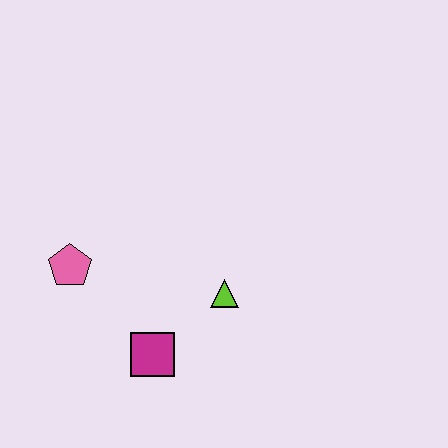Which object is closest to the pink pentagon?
The magenta square is closest to the pink pentagon.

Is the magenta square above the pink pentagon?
No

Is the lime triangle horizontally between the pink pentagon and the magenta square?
No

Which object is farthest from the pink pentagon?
The lime triangle is farthest from the pink pentagon.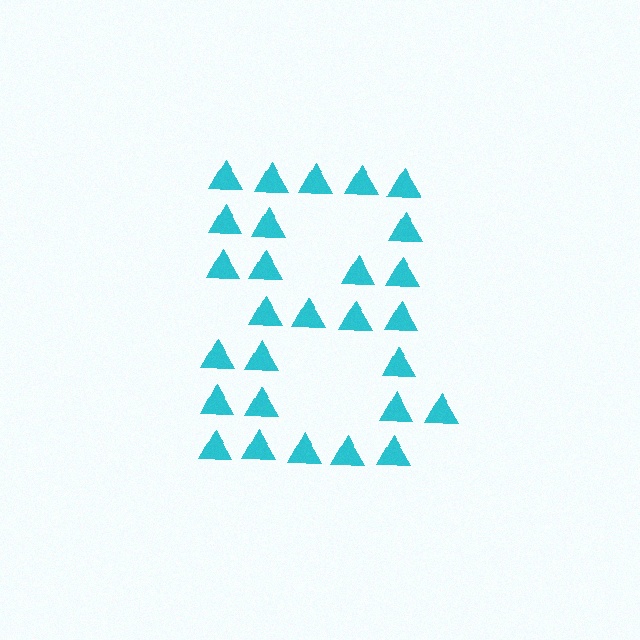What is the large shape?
The large shape is the digit 8.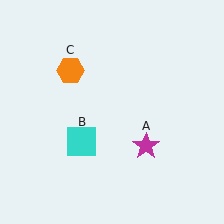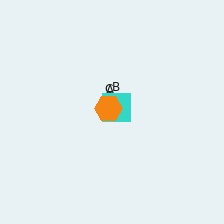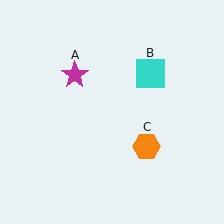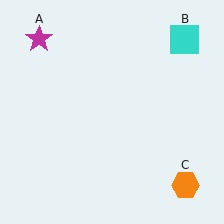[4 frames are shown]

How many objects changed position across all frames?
3 objects changed position: magenta star (object A), cyan square (object B), orange hexagon (object C).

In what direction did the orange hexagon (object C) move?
The orange hexagon (object C) moved down and to the right.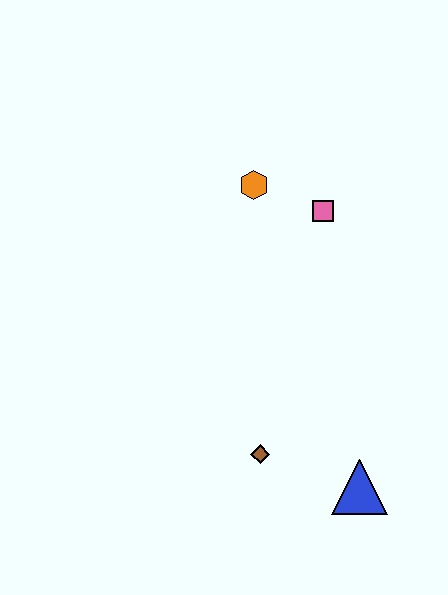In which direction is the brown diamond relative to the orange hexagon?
The brown diamond is below the orange hexagon.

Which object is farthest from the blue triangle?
The orange hexagon is farthest from the blue triangle.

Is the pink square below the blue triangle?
No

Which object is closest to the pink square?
The orange hexagon is closest to the pink square.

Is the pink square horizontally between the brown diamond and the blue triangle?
Yes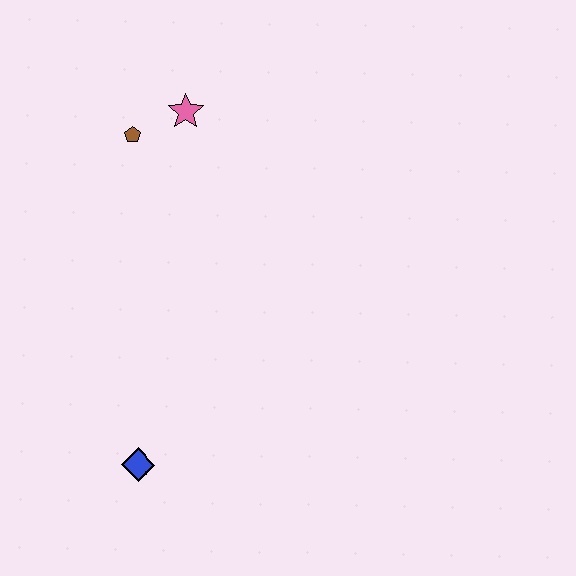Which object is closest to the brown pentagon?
The pink star is closest to the brown pentagon.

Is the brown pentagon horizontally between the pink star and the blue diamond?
No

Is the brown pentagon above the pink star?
No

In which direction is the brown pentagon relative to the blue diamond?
The brown pentagon is above the blue diamond.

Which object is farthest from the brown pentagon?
The blue diamond is farthest from the brown pentagon.